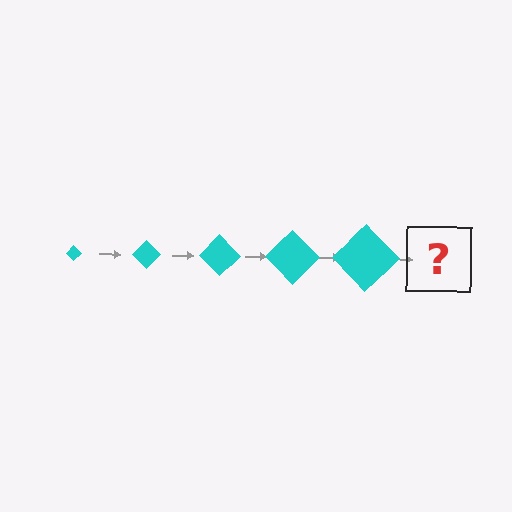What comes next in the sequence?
The next element should be a cyan diamond, larger than the previous one.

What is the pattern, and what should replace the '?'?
The pattern is that the diamond gets progressively larger each step. The '?' should be a cyan diamond, larger than the previous one.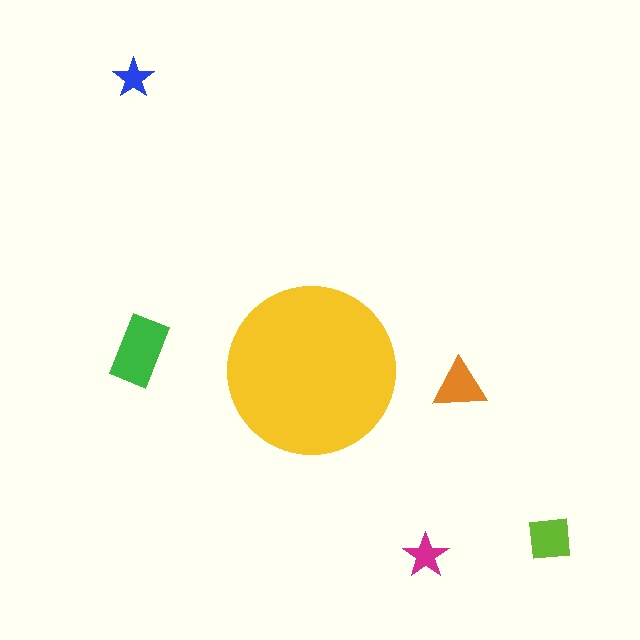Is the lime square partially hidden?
No, the lime square is fully visible.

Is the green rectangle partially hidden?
No, the green rectangle is fully visible.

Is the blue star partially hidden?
No, the blue star is fully visible.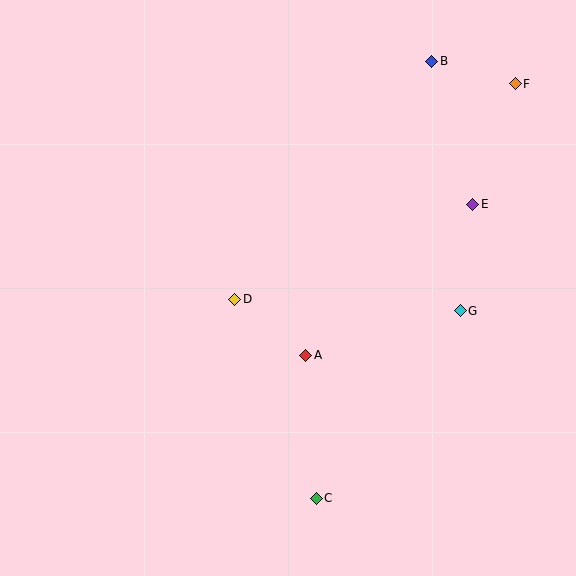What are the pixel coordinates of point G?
Point G is at (460, 311).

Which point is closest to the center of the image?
Point D at (235, 299) is closest to the center.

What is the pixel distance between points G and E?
The distance between G and E is 107 pixels.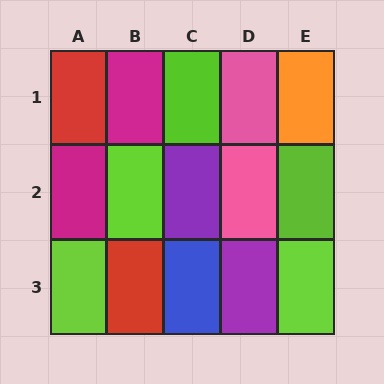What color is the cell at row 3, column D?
Purple.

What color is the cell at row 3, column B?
Red.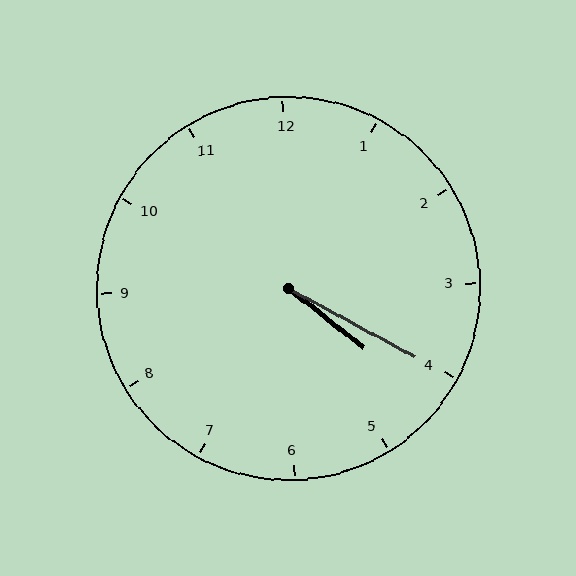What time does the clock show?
4:20.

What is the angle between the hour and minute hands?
Approximately 10 degrees.